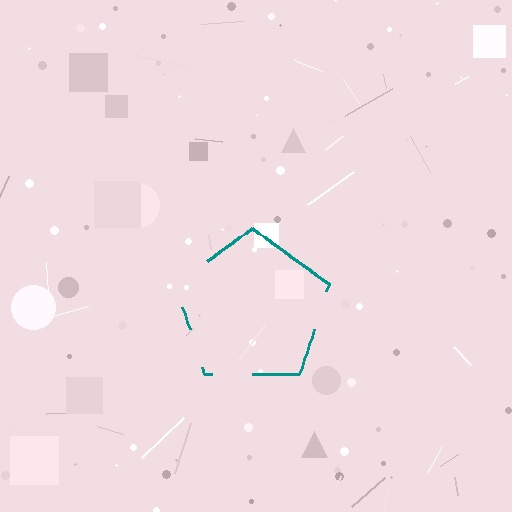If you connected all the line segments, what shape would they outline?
They would outline a pentagon.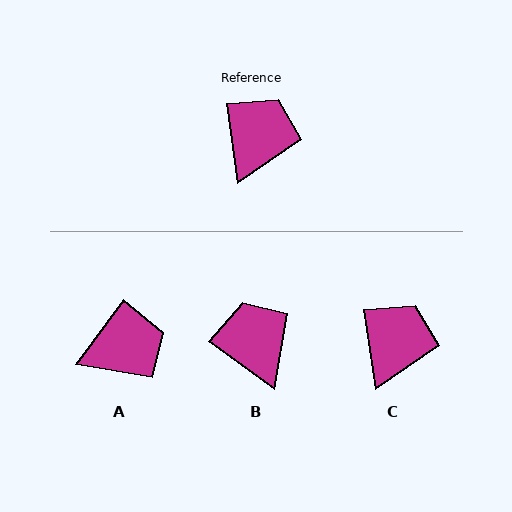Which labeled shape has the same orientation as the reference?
C.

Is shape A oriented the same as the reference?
No, it is off by about 44 degrees.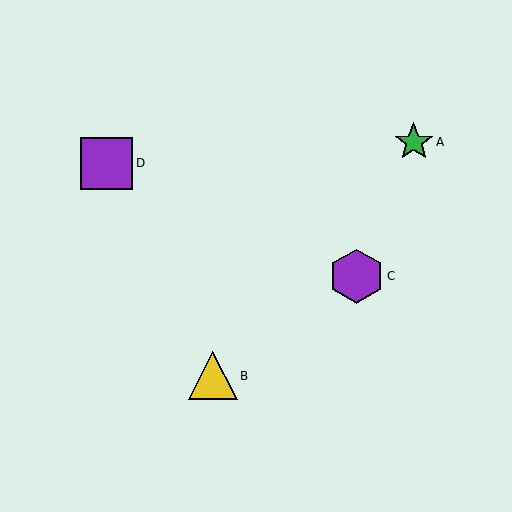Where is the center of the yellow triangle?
The center of the yellow triangle is at (213, 376).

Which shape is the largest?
The purple hexagon (labeled C) is the largest.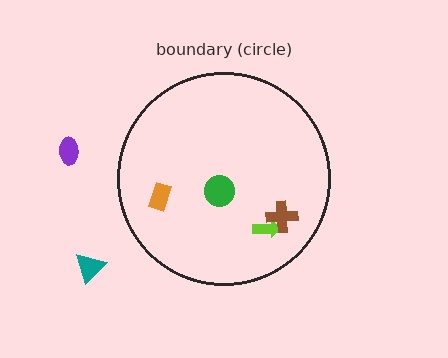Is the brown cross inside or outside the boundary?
Inside.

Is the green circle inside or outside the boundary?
Inside.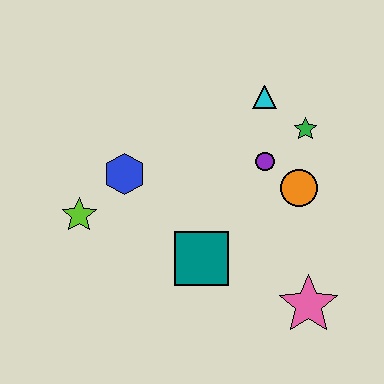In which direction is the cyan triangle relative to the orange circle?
The cyan triangle is above the orange circle.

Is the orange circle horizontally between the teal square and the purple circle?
No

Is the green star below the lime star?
No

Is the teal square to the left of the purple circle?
Yes